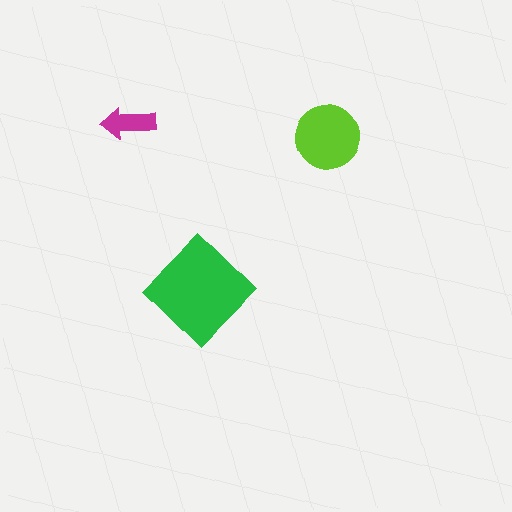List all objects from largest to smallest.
The green diamond, the lime circle, the magenta arrow.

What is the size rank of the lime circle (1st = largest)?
2nd.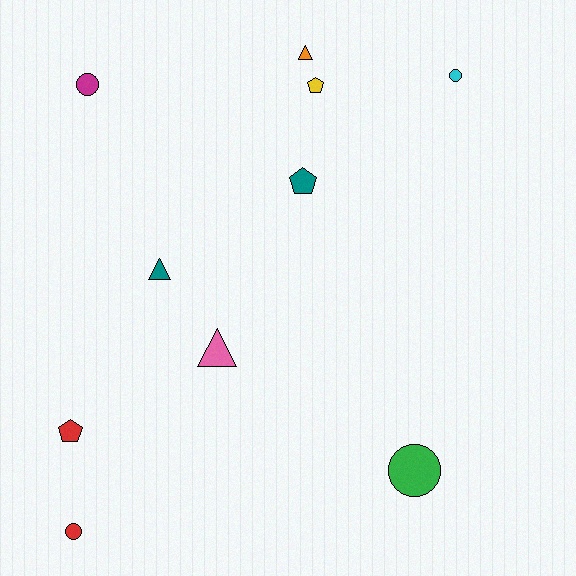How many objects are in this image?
There are 10 objects.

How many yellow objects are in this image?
There is 1 yellow object.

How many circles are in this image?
There are 4 circles.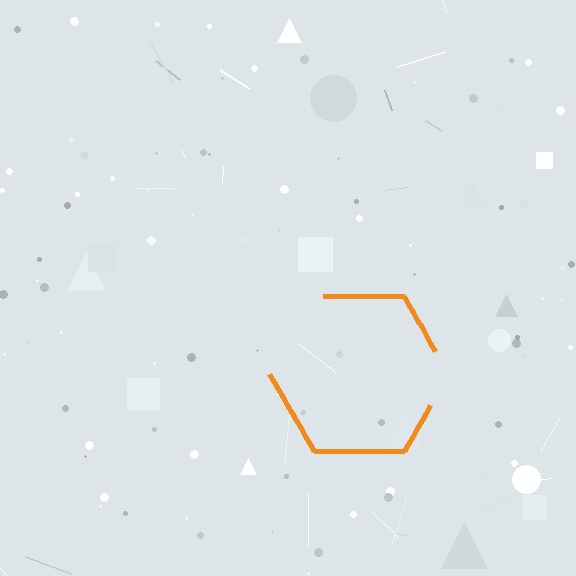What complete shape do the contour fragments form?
The contour fragments form a hexagon.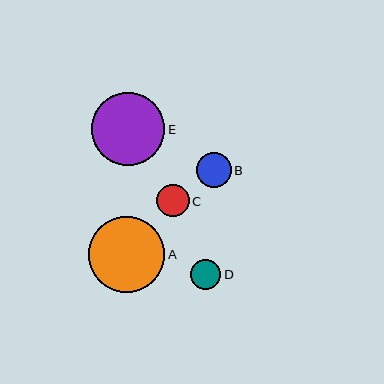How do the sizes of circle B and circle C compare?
Circle B and circle C are approximately the same size.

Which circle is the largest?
Circle A is the largest with a size of approximately 76 pixels.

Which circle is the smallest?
Circle D is the smallest with a size of approximately 30 pixels.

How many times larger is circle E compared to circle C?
Circle E is approximately 2.2 times the size of circle C.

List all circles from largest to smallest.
From largest to smallest: A, E, B, C, D.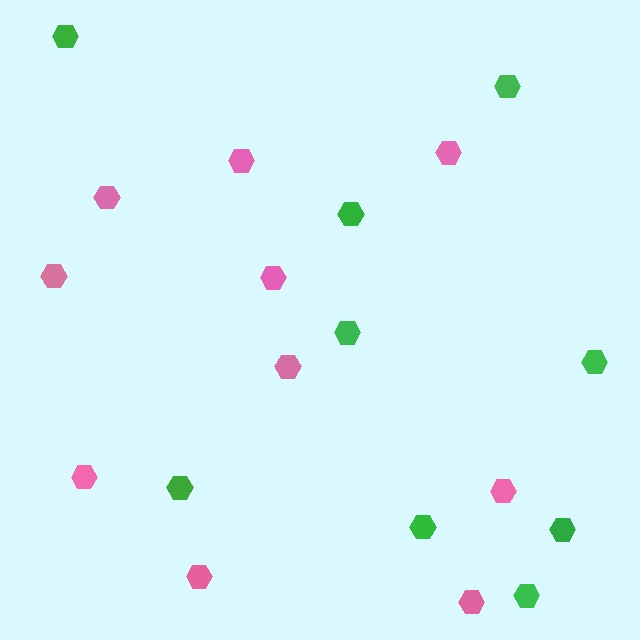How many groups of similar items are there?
There are 2 groups: one group of pink hexagons (10) and one group of green hexagons (9).